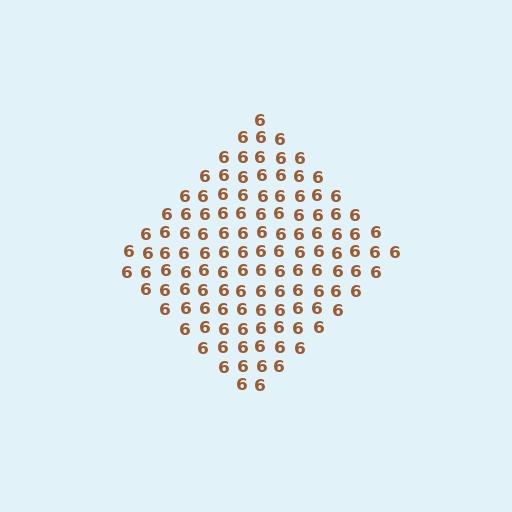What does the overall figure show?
The overall figure shows a diamond.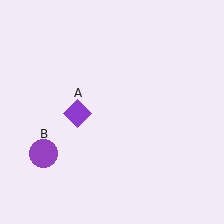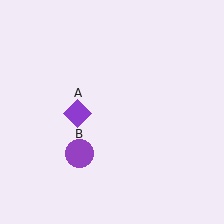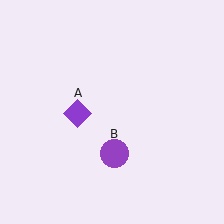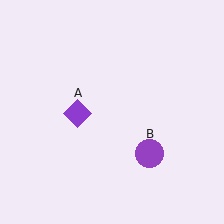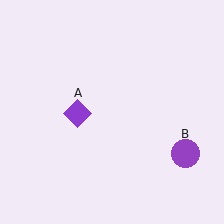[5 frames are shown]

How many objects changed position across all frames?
1 object changed position: purple circle (object B).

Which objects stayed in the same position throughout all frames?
Purple diamond (object A) remained stationary.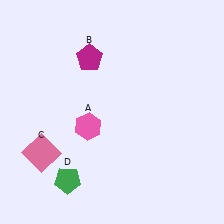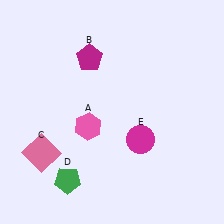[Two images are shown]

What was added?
A magenta circle (E) was added in Image 2.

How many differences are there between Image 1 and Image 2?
There is 1 difference between the two images.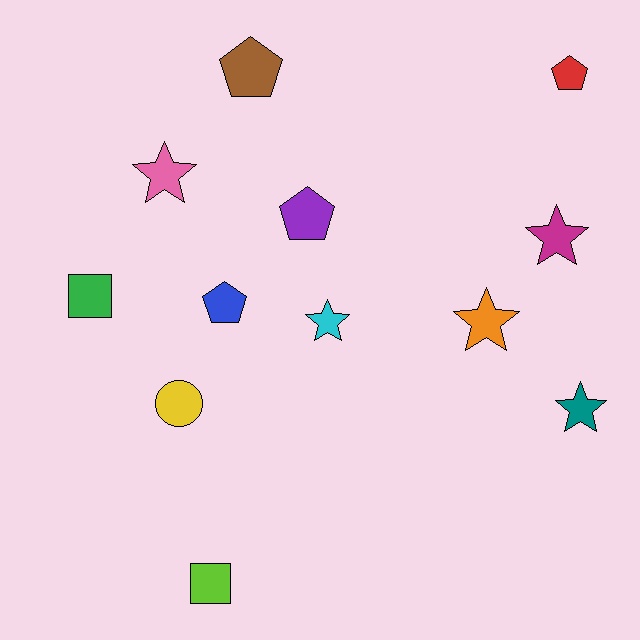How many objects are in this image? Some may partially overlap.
There are 12 objects.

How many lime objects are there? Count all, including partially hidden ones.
There is 1 lime object.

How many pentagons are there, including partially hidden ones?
There are 4 pentagons.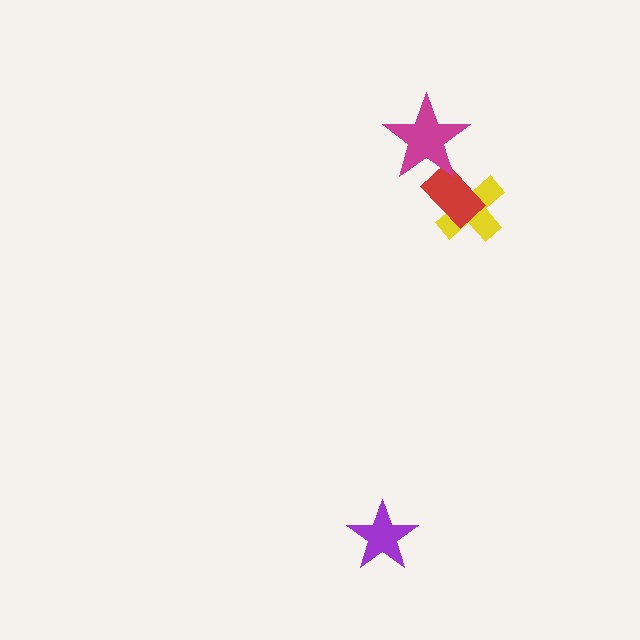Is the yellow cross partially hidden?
Yes, it is partially covered by another shape.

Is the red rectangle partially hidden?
Yes, it is partially covered by another shape.